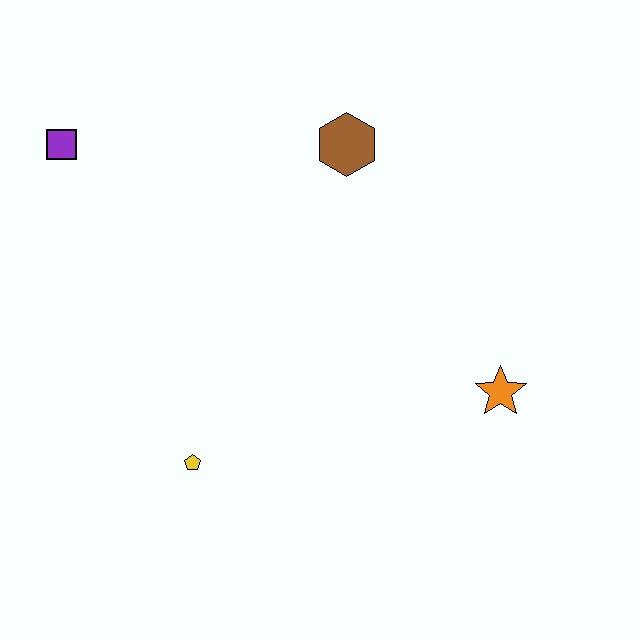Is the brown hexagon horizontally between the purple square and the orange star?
Yes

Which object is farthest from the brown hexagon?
The yellow pentagon is farthest from the brown hexagon.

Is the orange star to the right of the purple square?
Yes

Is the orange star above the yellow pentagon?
Yes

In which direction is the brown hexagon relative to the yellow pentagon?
The brown hexagon is above the yellow pentagon.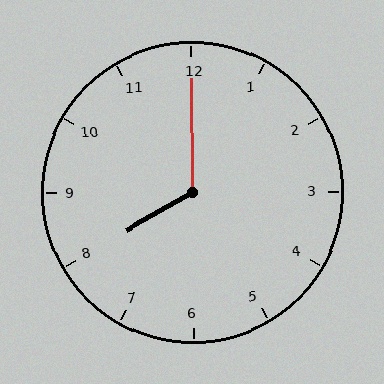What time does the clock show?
8:00.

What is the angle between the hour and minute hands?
Approximately 120 degrees.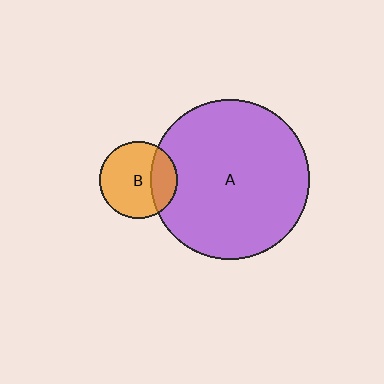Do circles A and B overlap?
Yes.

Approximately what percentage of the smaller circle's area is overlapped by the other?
Approximately 25%.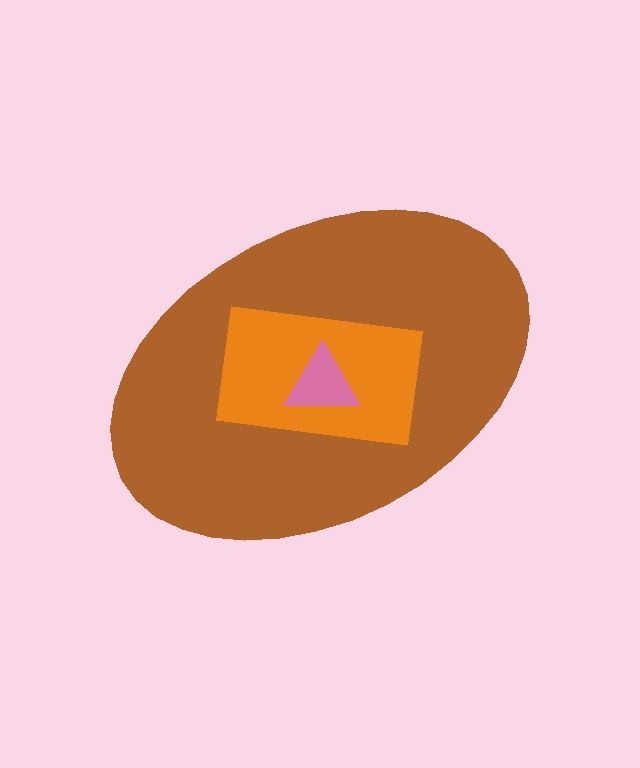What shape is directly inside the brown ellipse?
The orange rectangle.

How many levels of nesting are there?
3.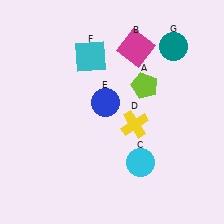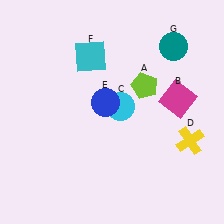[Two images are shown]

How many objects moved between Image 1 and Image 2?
3 objects moved between the two images.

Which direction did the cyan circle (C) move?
The cyan circle (C) moved up.